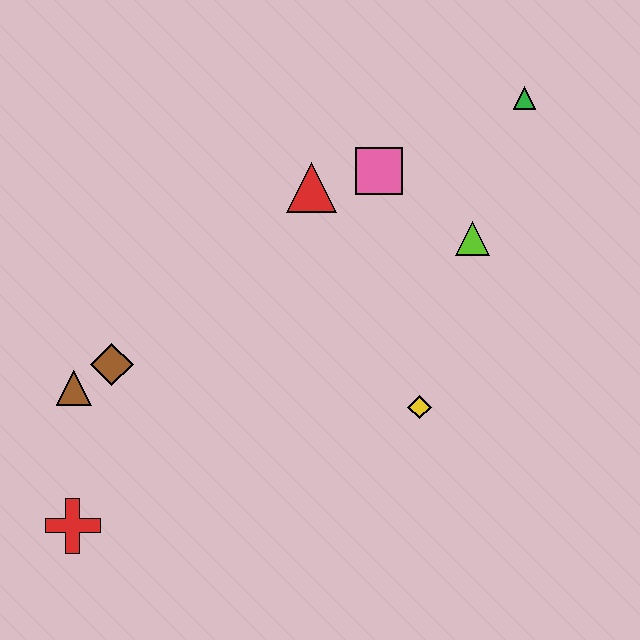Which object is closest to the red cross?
The brown triangle is closest to the red cross.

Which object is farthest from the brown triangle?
The green triangle is farthest from the brown triangle.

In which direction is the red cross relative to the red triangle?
The red cross is below the red triangle.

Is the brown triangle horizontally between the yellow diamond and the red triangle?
No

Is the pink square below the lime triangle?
No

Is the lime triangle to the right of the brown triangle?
Yes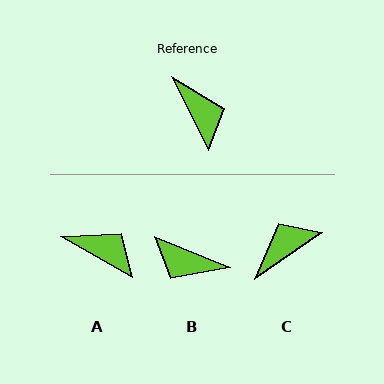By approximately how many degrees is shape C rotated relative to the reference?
Approximately 99 degrees counter-clockwise.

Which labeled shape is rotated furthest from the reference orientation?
B, about 138 degrees away.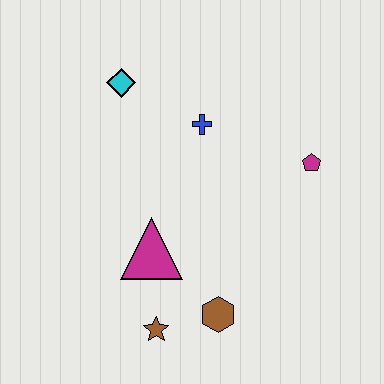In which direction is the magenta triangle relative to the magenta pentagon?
The magenta triangle is to the left of the magenta pentagon.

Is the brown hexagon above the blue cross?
No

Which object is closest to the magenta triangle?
The brown star is closest to the magenta triangle.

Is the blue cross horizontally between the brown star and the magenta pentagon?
Yes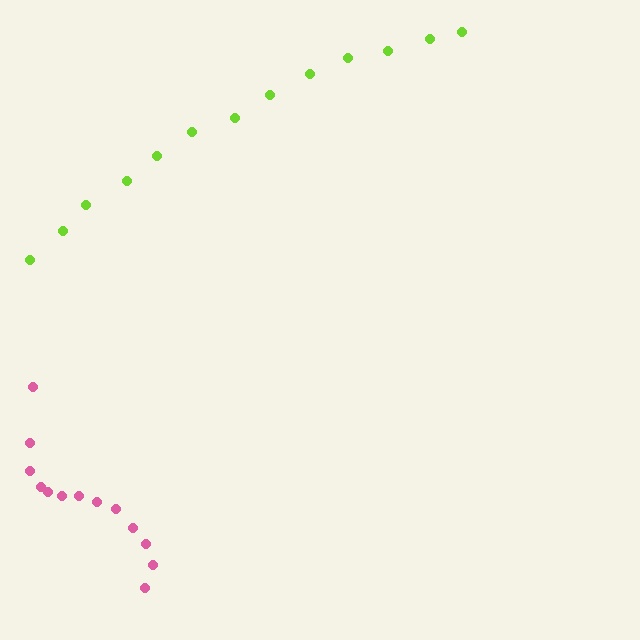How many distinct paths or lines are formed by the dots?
There are 2 distinct paths.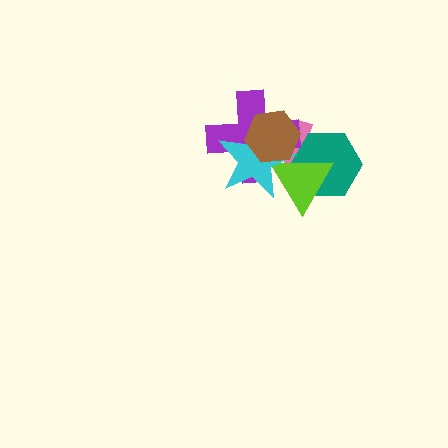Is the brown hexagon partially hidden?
No, no other shape covers it.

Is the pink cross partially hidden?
Yes, it is partially covered by another shape.